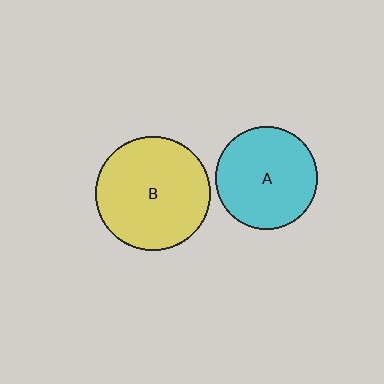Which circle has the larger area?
Circle B (yellow).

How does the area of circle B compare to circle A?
Approximately 1.3 times.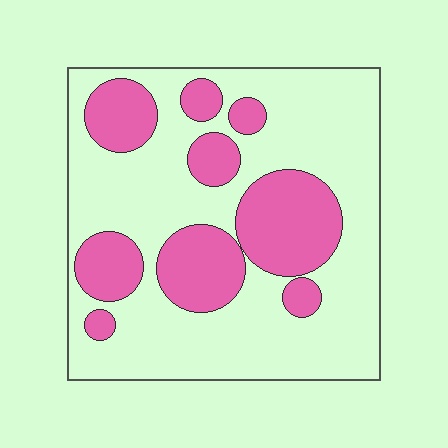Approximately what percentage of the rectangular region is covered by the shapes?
Approximately 30%.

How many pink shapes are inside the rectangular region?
9.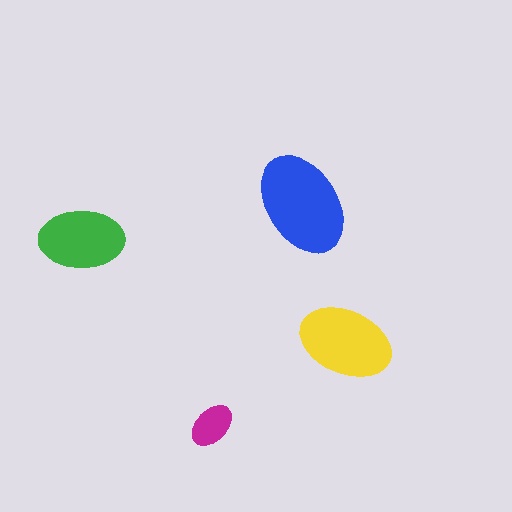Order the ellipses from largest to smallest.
the blue one, the yellow one, the green one, the magenta one.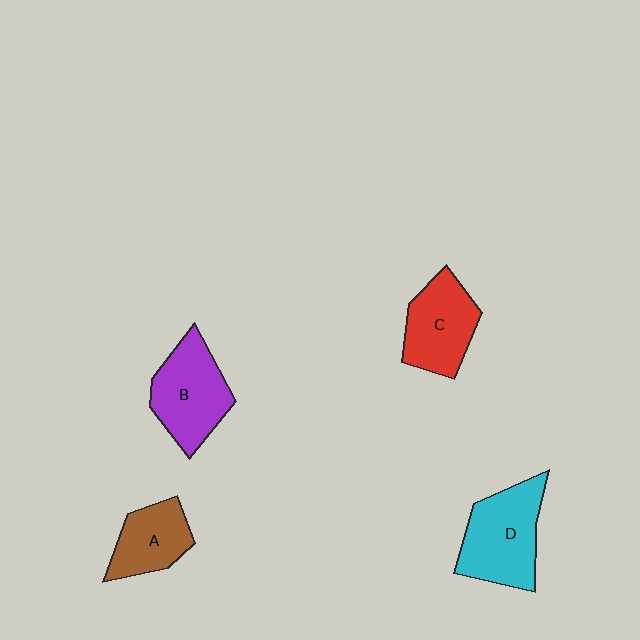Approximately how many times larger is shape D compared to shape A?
Approximately 1.5 times.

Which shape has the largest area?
Shape D (cyan).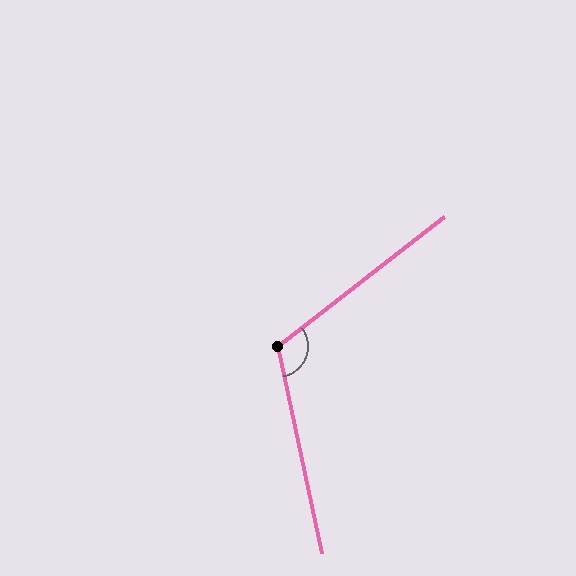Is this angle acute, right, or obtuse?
It is obtuse.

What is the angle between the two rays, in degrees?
Approximately 116 degrees.